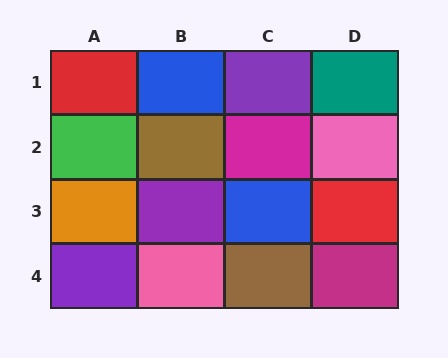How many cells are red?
2 cells are red.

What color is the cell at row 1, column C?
Purple.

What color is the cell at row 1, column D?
Teal.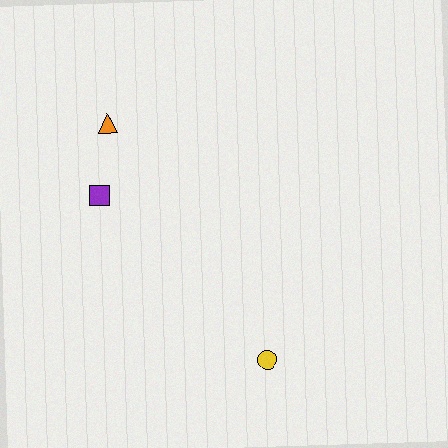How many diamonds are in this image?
There are no diamonds.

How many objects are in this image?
There are 3 objects.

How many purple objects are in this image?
There is 1 purple object.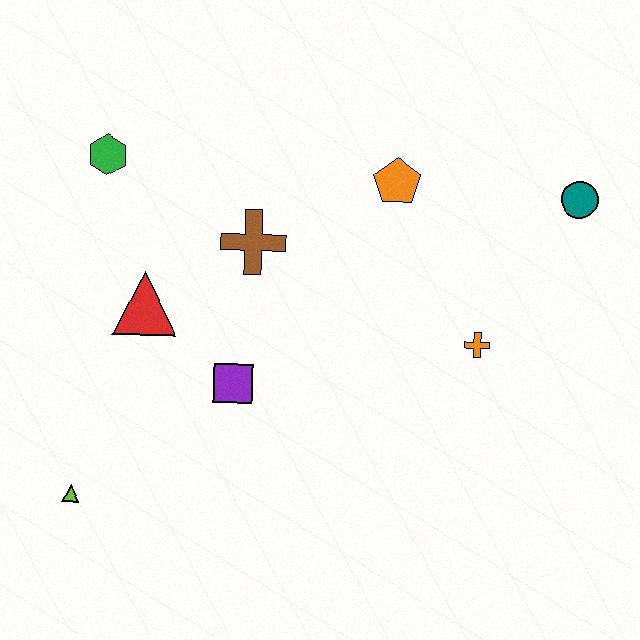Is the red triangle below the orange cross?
No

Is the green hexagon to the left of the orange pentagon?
Yes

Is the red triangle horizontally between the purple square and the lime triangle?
Yes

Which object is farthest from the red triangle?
The teal circle is farthest from the red triangle.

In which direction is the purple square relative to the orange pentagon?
The purple square is below the orange pentagon.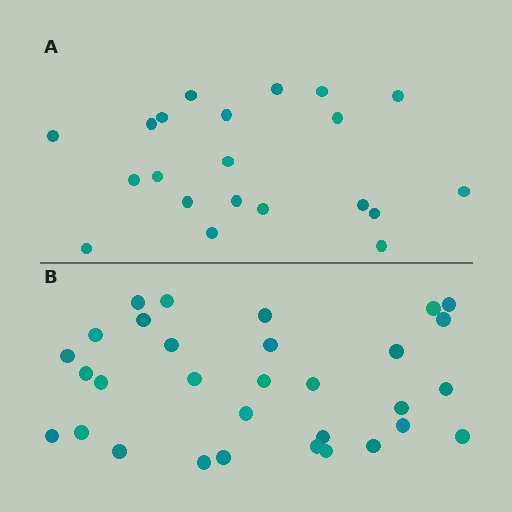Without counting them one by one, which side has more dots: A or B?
Region B (the bottom region) has more dots.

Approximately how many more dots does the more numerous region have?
Region B has roughly 10 or so more dots than region A.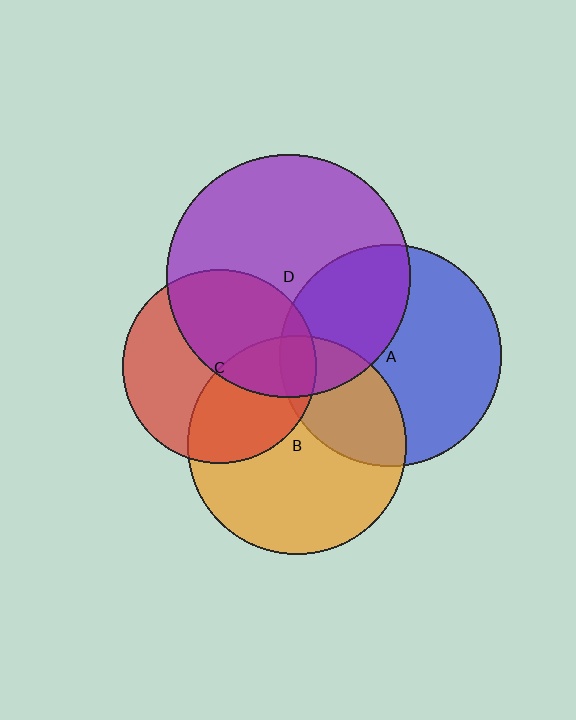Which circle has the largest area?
Circle D (purple).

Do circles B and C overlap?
Yes.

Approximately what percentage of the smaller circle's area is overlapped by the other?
Approximately 40%.